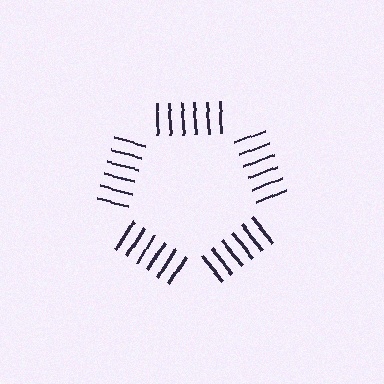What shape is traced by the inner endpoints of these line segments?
An illusory pentagon — the line segments terminate on its edges but no continuous stroke is drawn.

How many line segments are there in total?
30 — 6 along each of the 5 edges.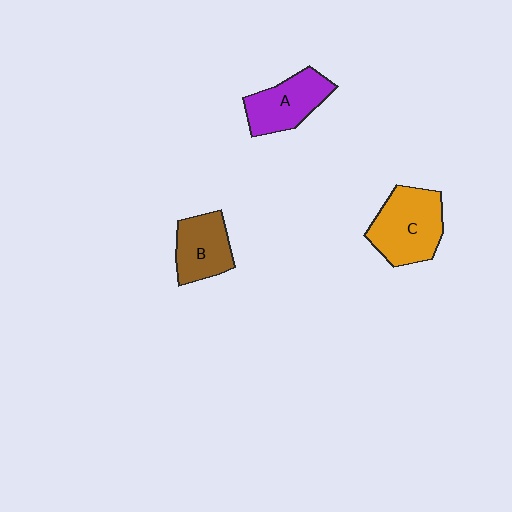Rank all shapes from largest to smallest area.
From largest to smallest: C (orange), A (purple), B (brown).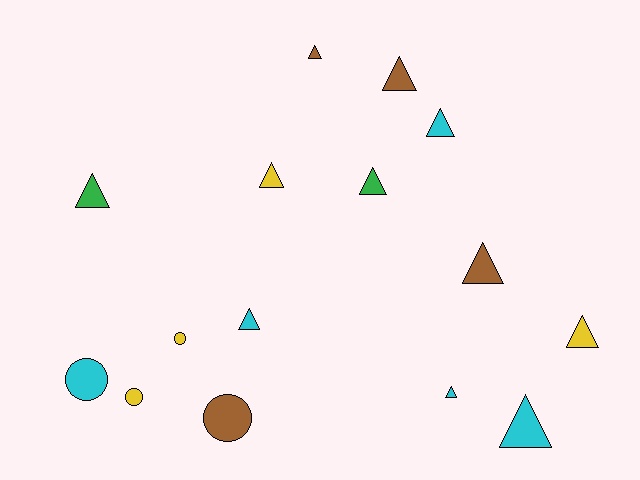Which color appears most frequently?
Cyan, with 5 objects.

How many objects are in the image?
There are 15 objects.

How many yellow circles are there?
There are 2 yellow circles.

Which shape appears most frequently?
Triangle, with 11 objects.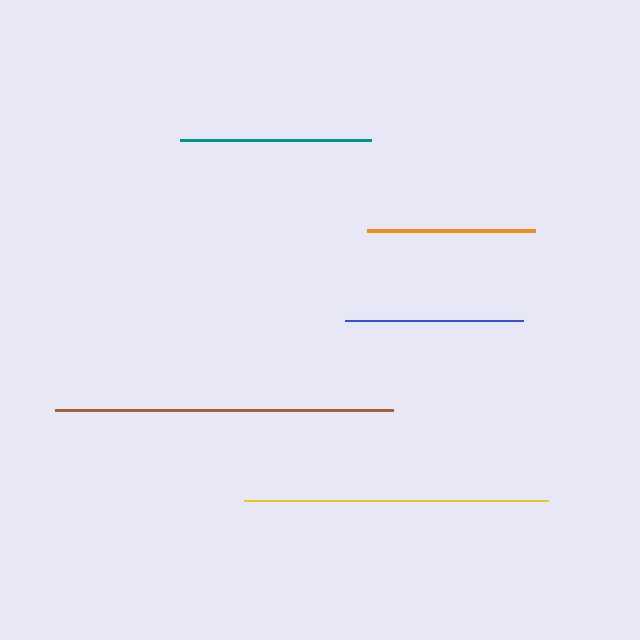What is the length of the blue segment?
The blue segment is approximately 177 pixels long.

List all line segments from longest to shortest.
From longest to shortest: brown, yellow, teal, blue, orange.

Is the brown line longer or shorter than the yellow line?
The brown line is longer than the yellow line.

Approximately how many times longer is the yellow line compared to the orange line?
The yellow line is approximately 1.8 times the length of the orange line.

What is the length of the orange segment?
The orange segment is approximately 167 pixels long.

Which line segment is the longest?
The brown line is the longest at approximately 338 pixels.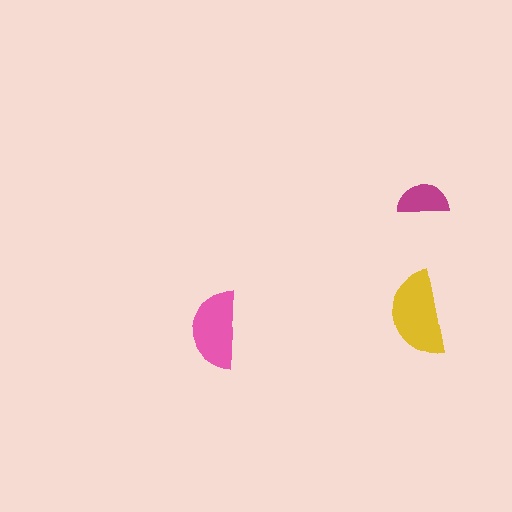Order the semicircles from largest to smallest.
the yellow one, the pink one, the magenta one.